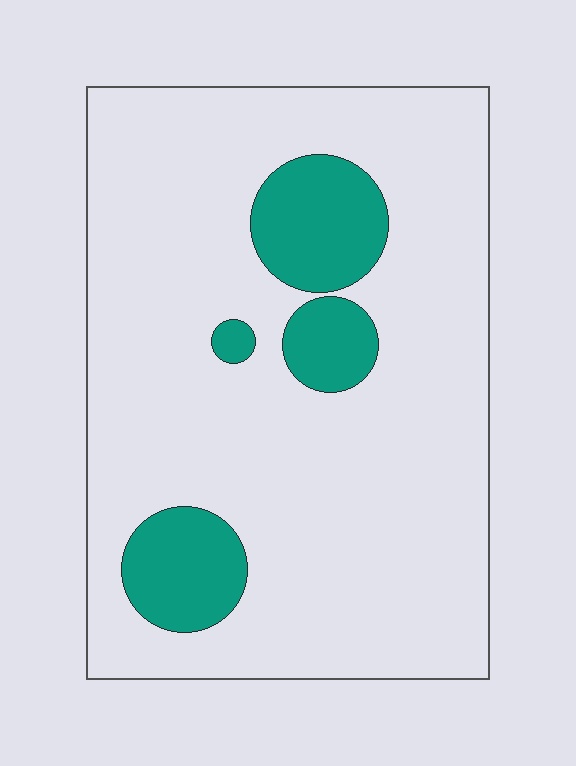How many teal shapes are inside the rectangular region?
4.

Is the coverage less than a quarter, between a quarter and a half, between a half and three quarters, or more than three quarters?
Less than a quarter.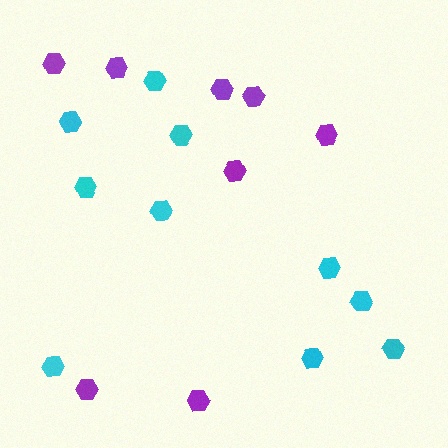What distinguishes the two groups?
There are 2 groups: one group of cyan hexagons (10) and one group of purple hexagons (8).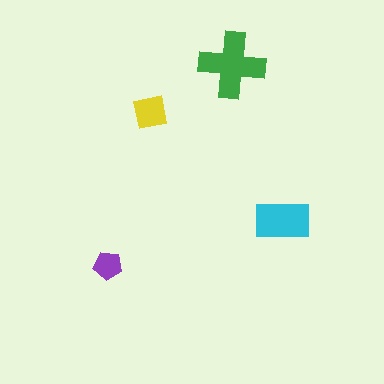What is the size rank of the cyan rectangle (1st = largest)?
2nd.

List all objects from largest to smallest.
The green cross, the cyan rectangle, the yellow square, the purple pentagon.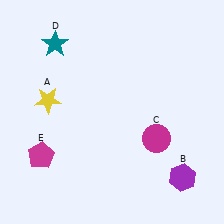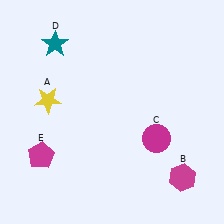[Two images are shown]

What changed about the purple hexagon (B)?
In Image 1, B is purple. In Image 2, it changed to magenta.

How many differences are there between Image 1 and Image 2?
There is 1 difference between the two images.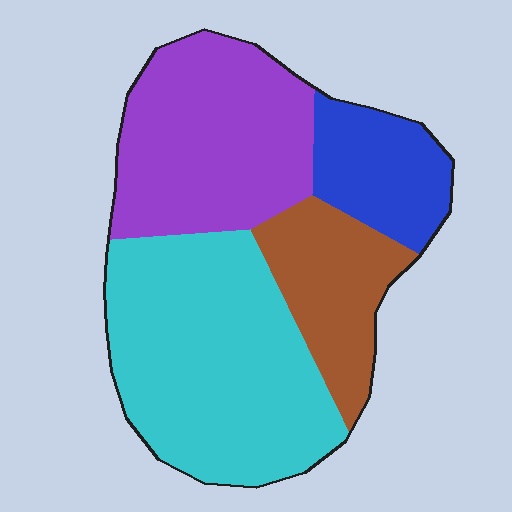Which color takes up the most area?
Cyan, at roughly 40%.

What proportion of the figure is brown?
Brown takes up about one sixth (1/6) of the figure.